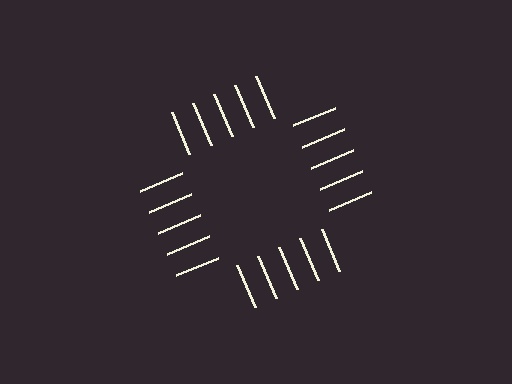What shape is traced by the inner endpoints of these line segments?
An illusory square — the line segments terminate on its edges but no continuous stroke is drawn.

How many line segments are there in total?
20 — 5 along each of the 4 edges.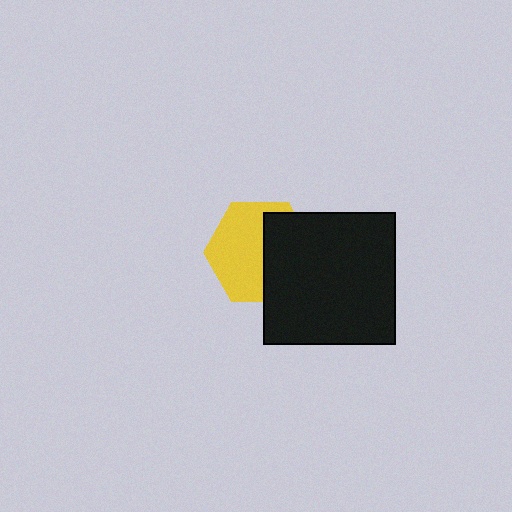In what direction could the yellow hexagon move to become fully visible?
The yellow hexagon could move left. That would shift it out from behind the black square entirely.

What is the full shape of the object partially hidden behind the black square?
The partially hidden object is a yellow hexagon.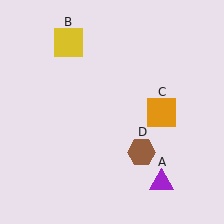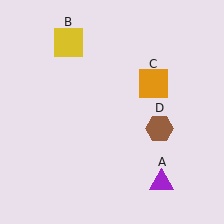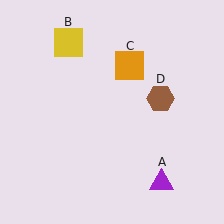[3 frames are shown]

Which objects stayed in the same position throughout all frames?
Purple triangle (object A) and yellow square (object B) remained stationary.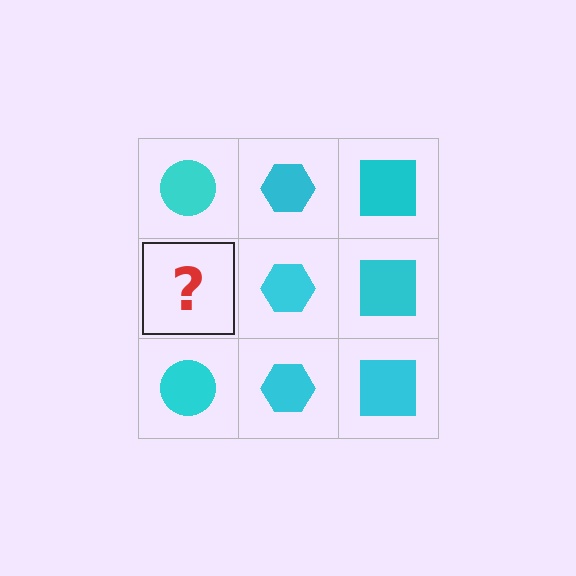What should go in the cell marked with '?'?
The missing cell should contain a cyan circle.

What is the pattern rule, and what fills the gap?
The rule is that each column has a consistent shape. The gap should be filled with a cyan circle.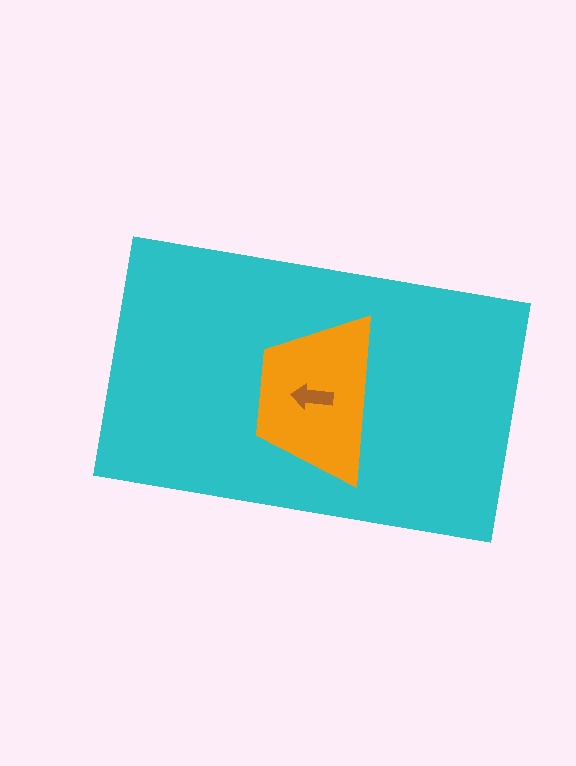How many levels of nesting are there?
3.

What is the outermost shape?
The cyan rectangle.